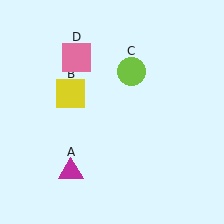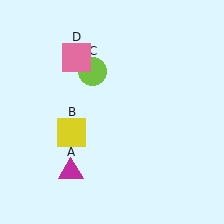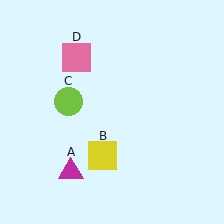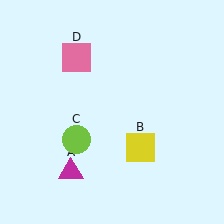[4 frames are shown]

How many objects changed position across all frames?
2 objects changed position: yellow square (object B), lime circle (object C).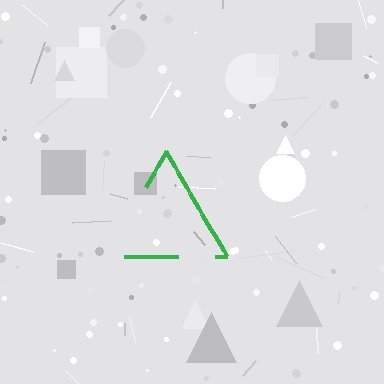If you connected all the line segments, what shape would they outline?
They would outline a triangle.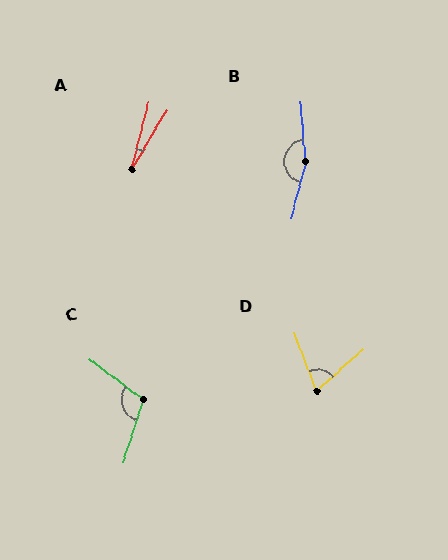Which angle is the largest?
B, at approximately 162 degrees.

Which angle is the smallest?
A, at approximately 17 degrees.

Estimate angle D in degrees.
Approximately 69 degrees.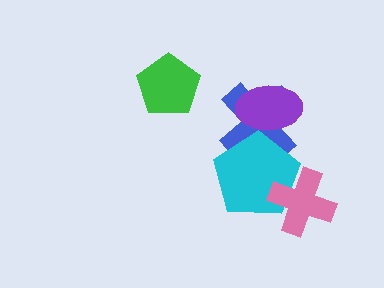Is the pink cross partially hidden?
No, no other shape covers it.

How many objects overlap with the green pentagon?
0 objects overlap with the green pentagon.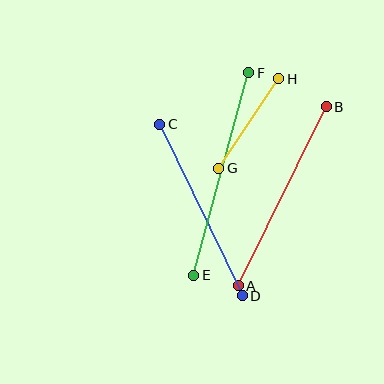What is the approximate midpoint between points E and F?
The midpoint is at approximately (221, 174) pixels.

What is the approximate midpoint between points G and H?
The midpoint is at approximately (249, 123) pixels.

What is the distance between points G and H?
The distance is approximately 107 pixels.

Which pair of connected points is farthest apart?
Points E and F are farthest apart.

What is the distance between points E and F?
The distance is approximately 210 pixels.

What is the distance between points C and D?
The distance is approximately 191 pixels.